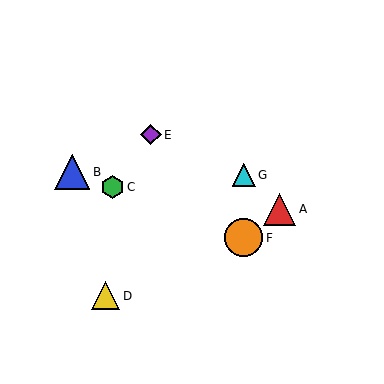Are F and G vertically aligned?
Yes, both are at x≈244.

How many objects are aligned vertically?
2 objects (F, G) are aligned vertically.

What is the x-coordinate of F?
Object F is at x≈244.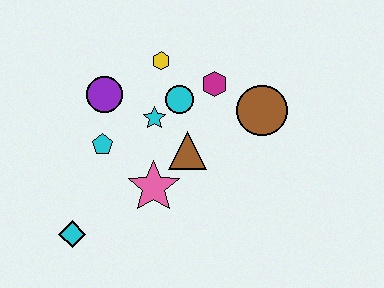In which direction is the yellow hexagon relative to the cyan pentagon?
The yellow hexagon is above the cyan pentagon.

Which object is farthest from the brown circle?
The cyan diamond is farthest from the brown circle.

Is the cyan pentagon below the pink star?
No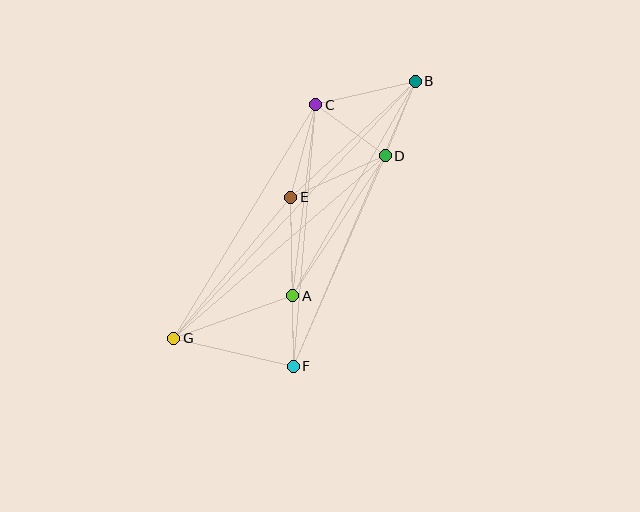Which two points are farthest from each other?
Points B and G are farthest from each other.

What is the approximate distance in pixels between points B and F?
The distance between B and F is approximately 310 pixels.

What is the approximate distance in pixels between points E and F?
The distance between E and F is approximately 169 pixels.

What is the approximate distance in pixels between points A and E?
The distance between A and E is approximately 99 pixels.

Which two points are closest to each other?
Points A and F are closest to each other.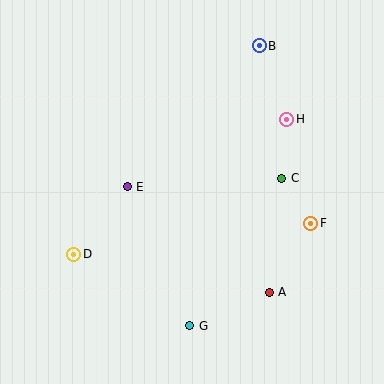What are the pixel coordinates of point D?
Point D is at (74, 254).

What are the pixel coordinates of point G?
Point G is at (190, 326).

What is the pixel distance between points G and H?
The distance between G and H is 228 pixels.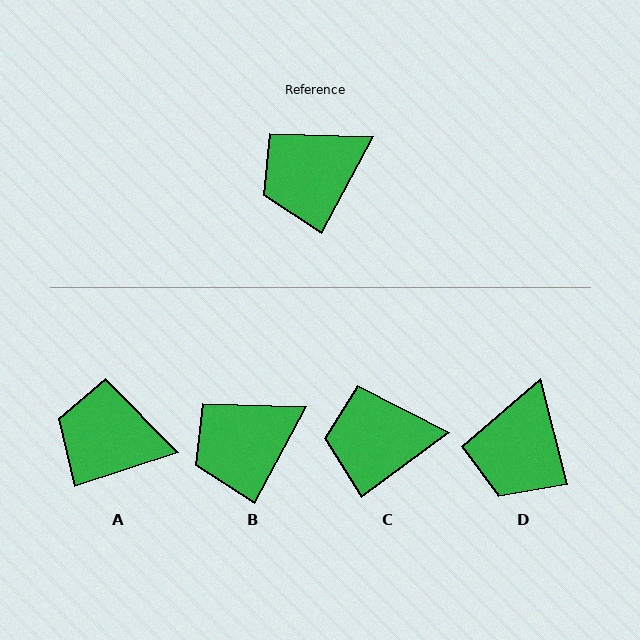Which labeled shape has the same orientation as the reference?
B.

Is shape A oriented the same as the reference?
No, it is off by about 44 degrees.